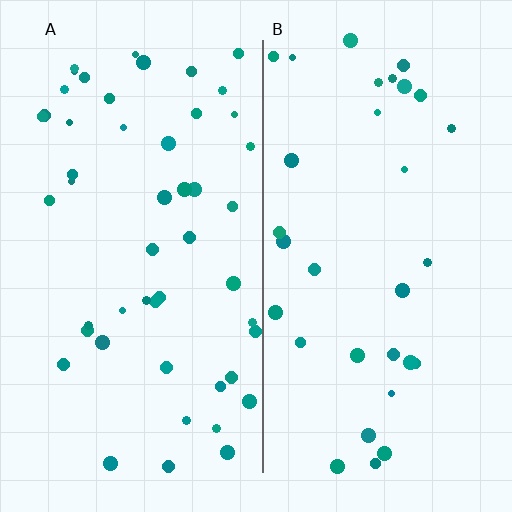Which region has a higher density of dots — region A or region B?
A (the left).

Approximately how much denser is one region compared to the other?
Approximately 1.6× — region A over region B.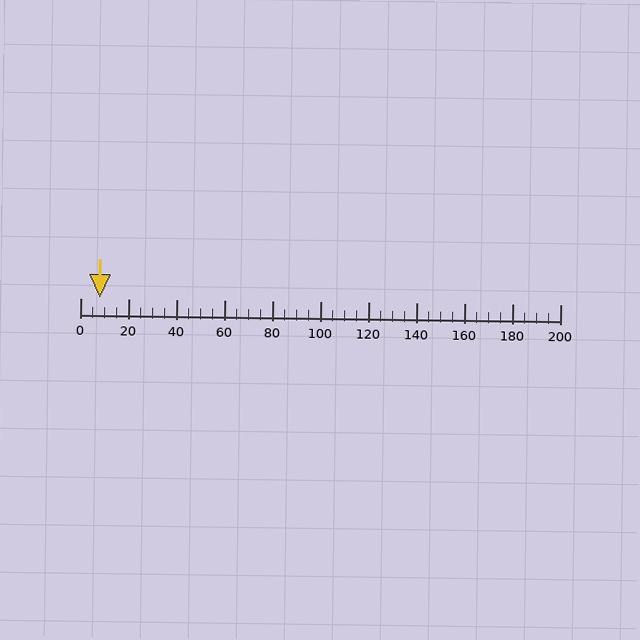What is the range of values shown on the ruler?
The ruler shows values from 0 to 200.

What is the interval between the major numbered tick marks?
The major tick marks are spaced 20 units apart.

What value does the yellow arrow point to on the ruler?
The yellow arrow points to approximately 8.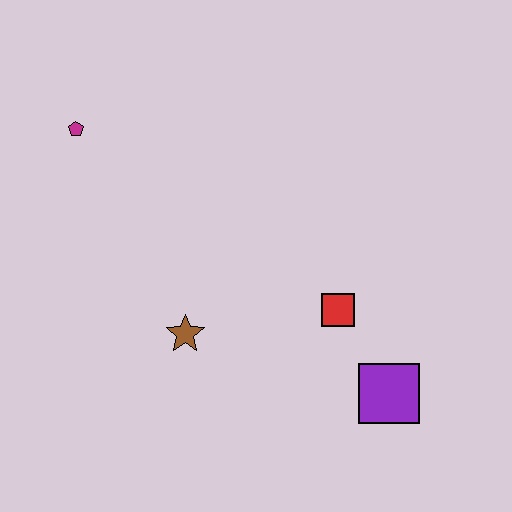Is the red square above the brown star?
Yes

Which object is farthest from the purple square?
The magenta pentagon is farthest from the purple square.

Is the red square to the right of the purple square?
No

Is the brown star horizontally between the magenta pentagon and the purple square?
Yes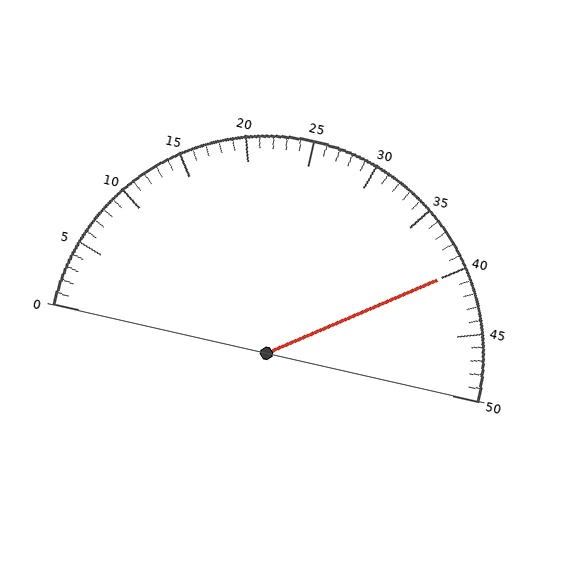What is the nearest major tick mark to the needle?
The nearest major tick mark is 40.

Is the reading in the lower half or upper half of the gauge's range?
The reading is in the upper half of the range (0 to 50).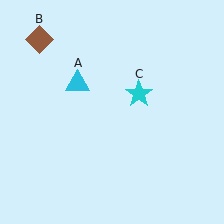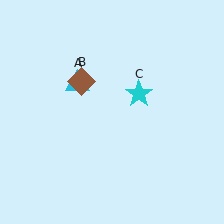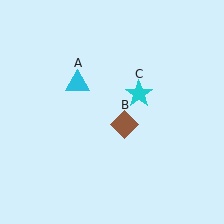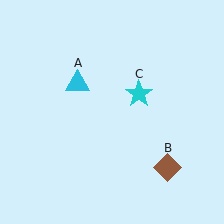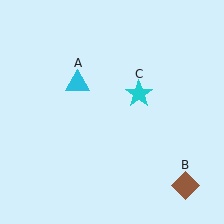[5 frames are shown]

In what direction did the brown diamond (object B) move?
The brown diamond (object B) moved down and to the right.